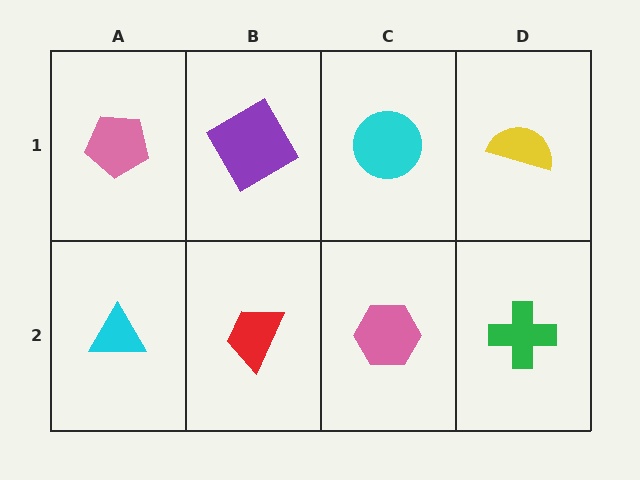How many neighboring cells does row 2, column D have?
2.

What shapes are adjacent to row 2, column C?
A cyan circle (row 1, column C), a red trapezoid (row 2, column B), a green cross (row 2, column D).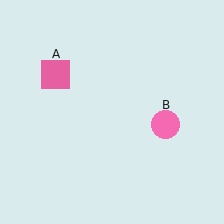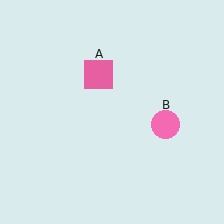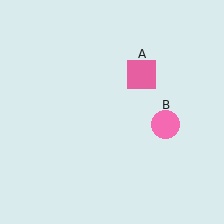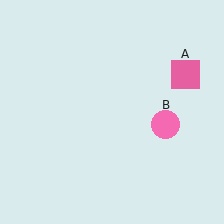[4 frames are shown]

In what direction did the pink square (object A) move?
The pink square (object A) moved right.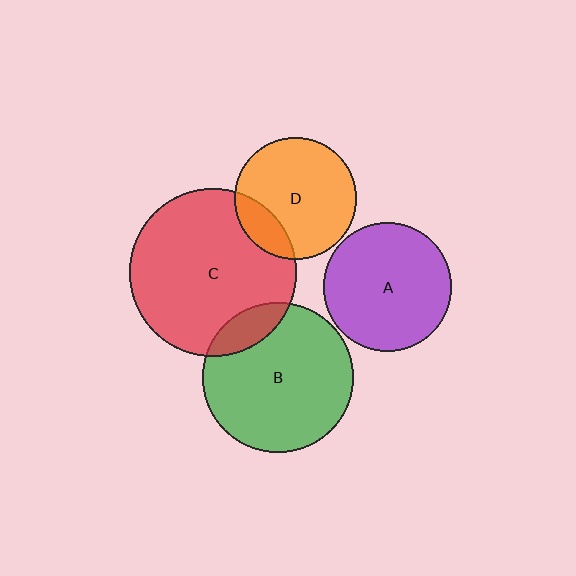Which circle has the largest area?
Circle C (red).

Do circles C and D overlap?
Yes.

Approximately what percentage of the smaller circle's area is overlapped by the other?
Approximately 20%.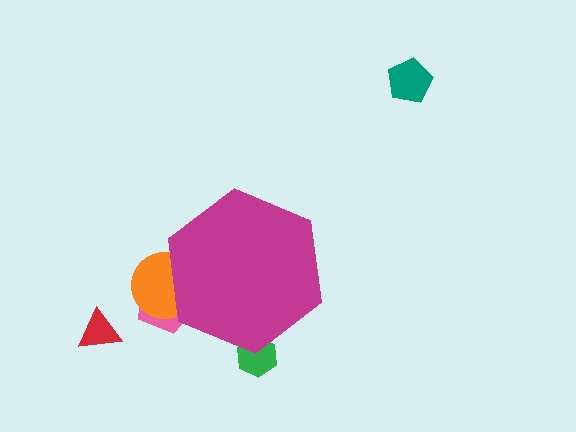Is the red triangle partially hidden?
No, the red triangle is fully visible.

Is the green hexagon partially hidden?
Yes, the green hexagon is partially hidden behind the magenta hexagon.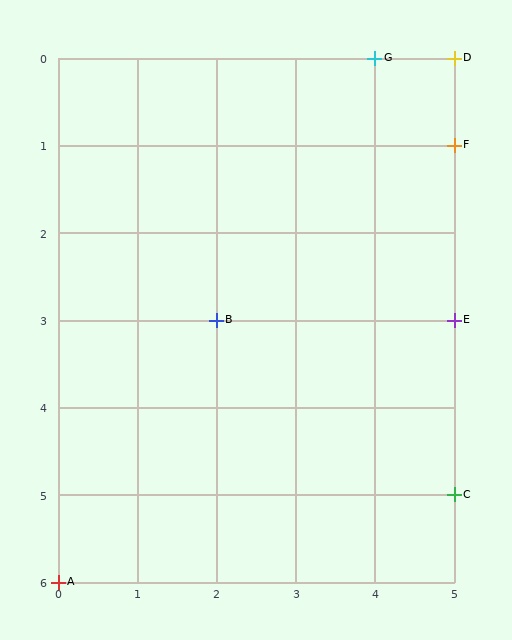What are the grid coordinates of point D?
Point D is at grid coordinates (5, 0).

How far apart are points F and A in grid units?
Points F and A are 5 columns and 5 rows apart (about 7.1 grid units diagonally).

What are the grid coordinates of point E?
Point E is at grid coordinates (5, 3).